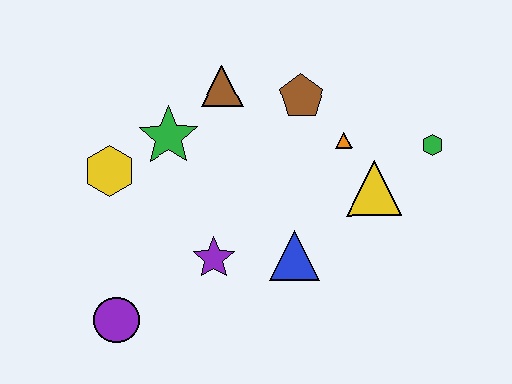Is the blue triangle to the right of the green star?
Yes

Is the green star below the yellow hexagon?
No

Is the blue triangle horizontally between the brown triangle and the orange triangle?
Yes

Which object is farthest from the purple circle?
The green hexagon is farthest from the purple circle.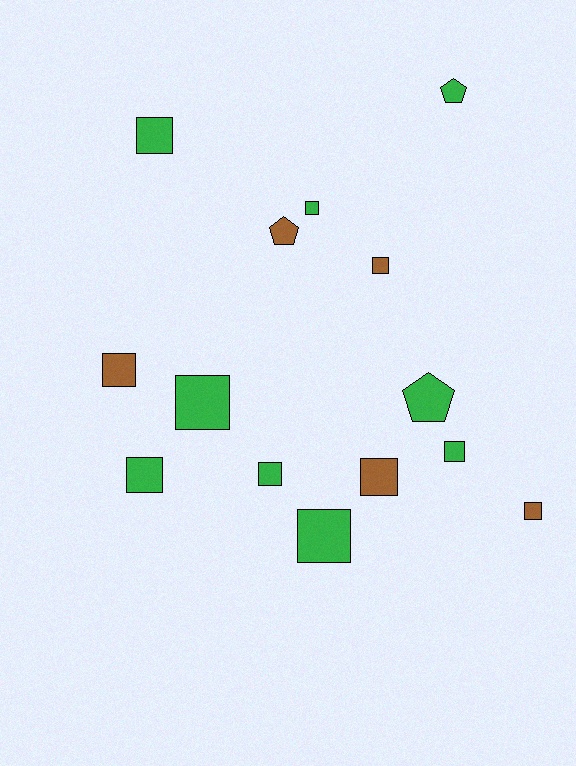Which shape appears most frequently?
Square, with 11 objects.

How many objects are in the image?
There are 14 objects.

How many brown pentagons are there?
There is 1 brown pentagon.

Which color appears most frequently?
Green, with 9 objects.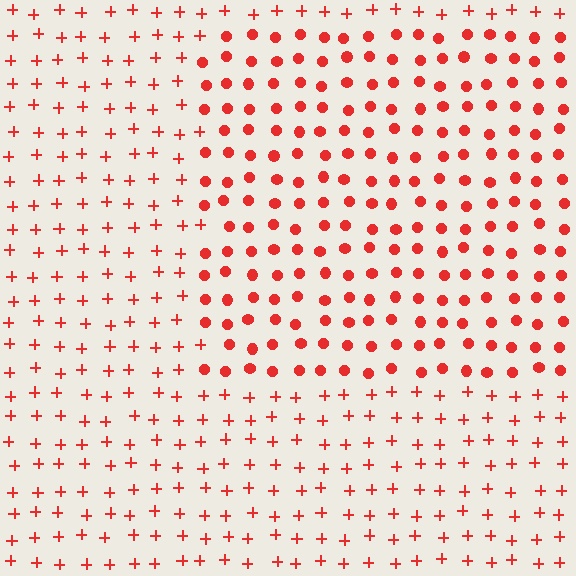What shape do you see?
I see a rectangle.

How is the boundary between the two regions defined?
The boundary is defined by a change in element shape: circles inside vs. plus signs outside. All elements share the same color and spacing.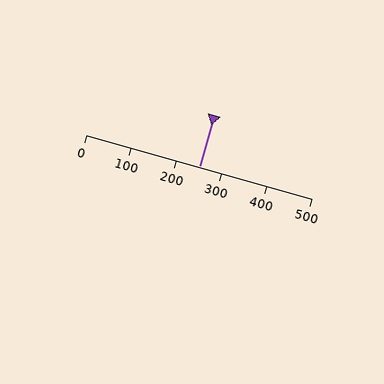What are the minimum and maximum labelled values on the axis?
The axis runs from 0 to 500.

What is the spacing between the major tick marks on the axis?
The major ticks are spaced 100 apart.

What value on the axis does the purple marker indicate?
The marker indicates approximately 250.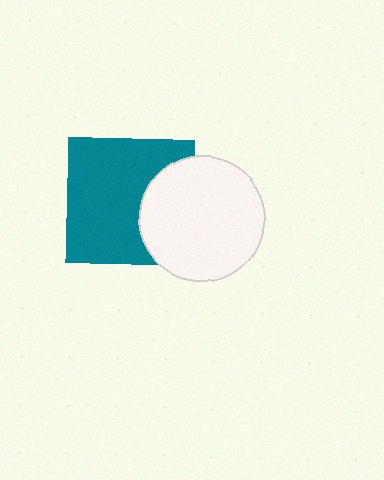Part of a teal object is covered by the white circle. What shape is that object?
It is a square.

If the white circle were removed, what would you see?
You would see the complete teal square.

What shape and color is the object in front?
The object in front is a white circle.